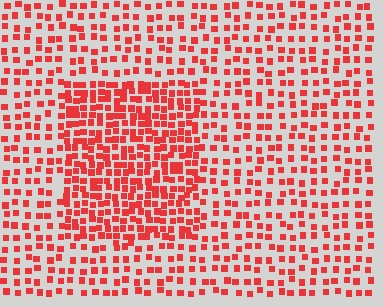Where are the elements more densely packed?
The elements are more densely packed inside the rectangle boundary.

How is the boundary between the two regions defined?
The boundary is defined by a change in element density (approximately 1.9x ratio). All elements are the same color, size, and shape.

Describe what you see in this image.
The image contains small red elements arranged at two different densities. A rectangle-shaped region is visible where the elements are more densely packed than the surrounding area.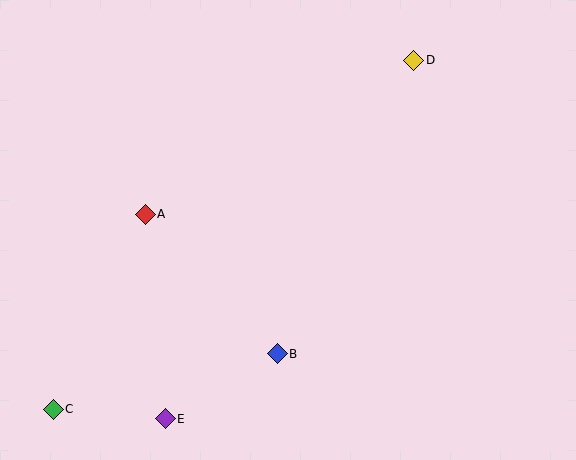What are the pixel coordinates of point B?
Point B is at (277, 354).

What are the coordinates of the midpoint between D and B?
The midpoint between D and B is at (346, 207).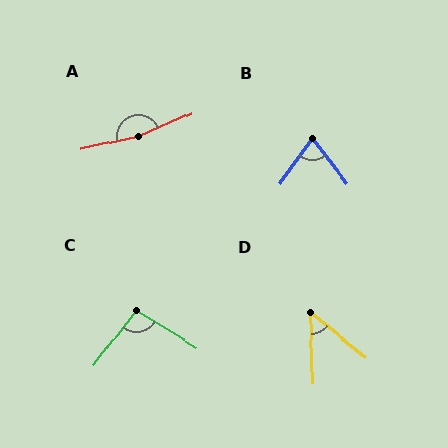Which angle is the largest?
A, at approximately 169 degrees.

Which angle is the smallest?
D, at approximately 49 degrees.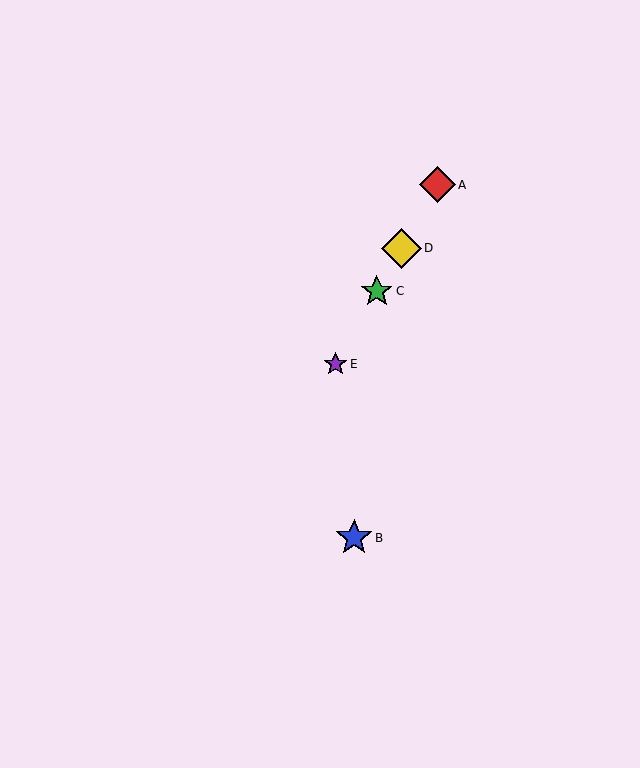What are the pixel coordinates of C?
Object C is at (377, 291).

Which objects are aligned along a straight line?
Objects A, C, D, E are aligned along a straight line.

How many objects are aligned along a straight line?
4 objects (A, C, D, E) are aligned along a straight line.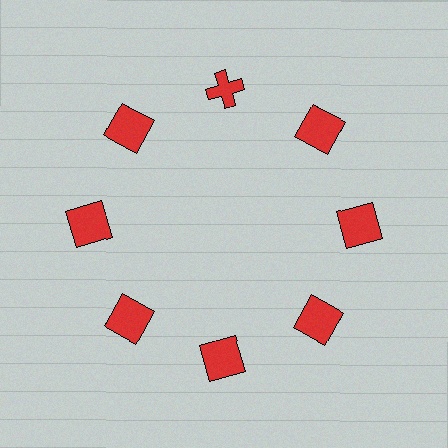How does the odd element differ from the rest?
It has a different shape: cross instead of square.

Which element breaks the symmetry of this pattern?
The red cross at roughly the 12 o'clock position breaks the symmetry. All other shapes are red squares.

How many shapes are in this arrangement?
There are 8 shapes arranged in a ring pattern.